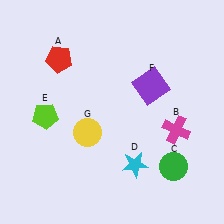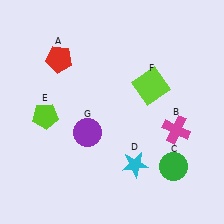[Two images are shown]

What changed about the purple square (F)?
In Image 1, F is purple. In Image 2, it changed to lime.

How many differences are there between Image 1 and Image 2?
There are 2 differences between the two images.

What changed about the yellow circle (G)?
In Image 1, G is yellow. In Image 2, it changed to purple.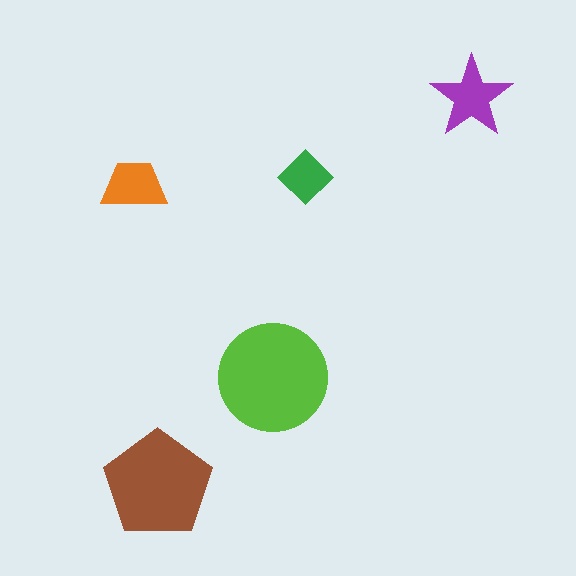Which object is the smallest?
The green diamond.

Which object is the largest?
The lime circle.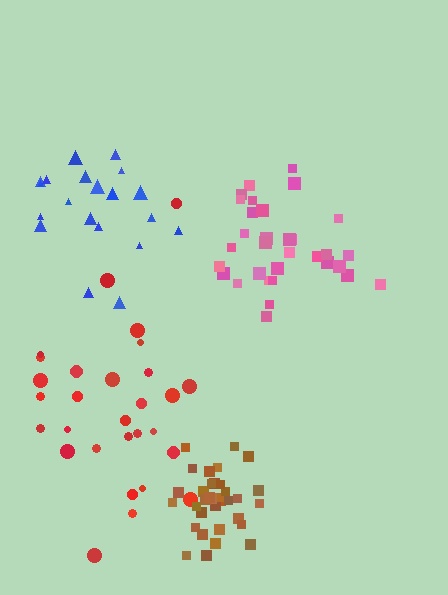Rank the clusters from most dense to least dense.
brown, pink, blue, red.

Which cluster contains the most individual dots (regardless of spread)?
Brown (35).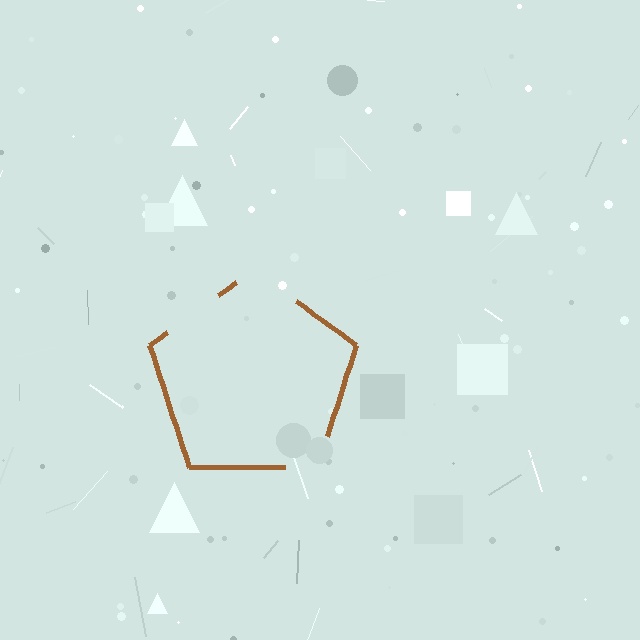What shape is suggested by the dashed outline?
The dashed outline suggests a pentagon.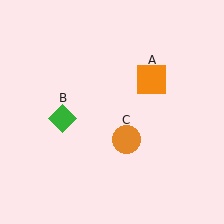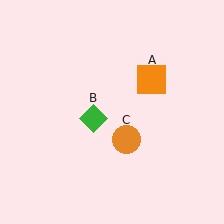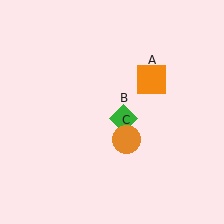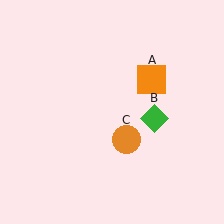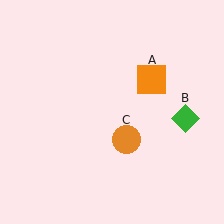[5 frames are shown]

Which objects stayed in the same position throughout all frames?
Orange square (object A) and orange circle (object C) remained stationary.